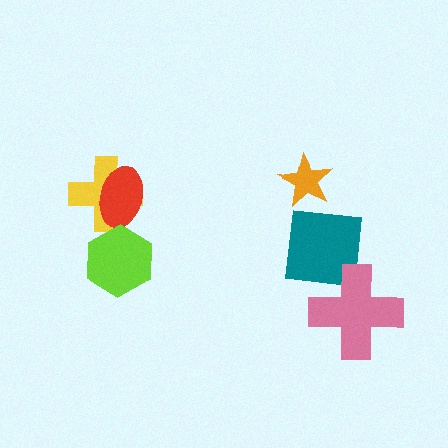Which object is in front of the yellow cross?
The red ellipse is in front of the yellow cross.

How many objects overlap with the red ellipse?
1 object overlaps with the red ellipse.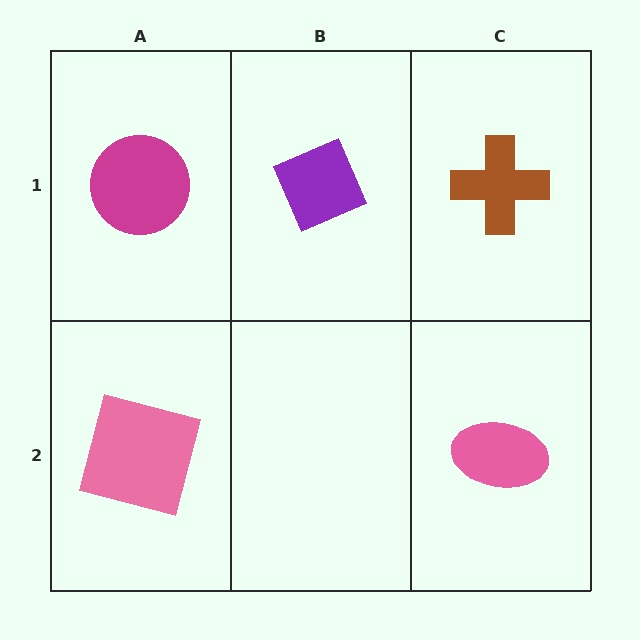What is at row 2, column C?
A pink ellipse.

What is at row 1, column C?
A brown cross.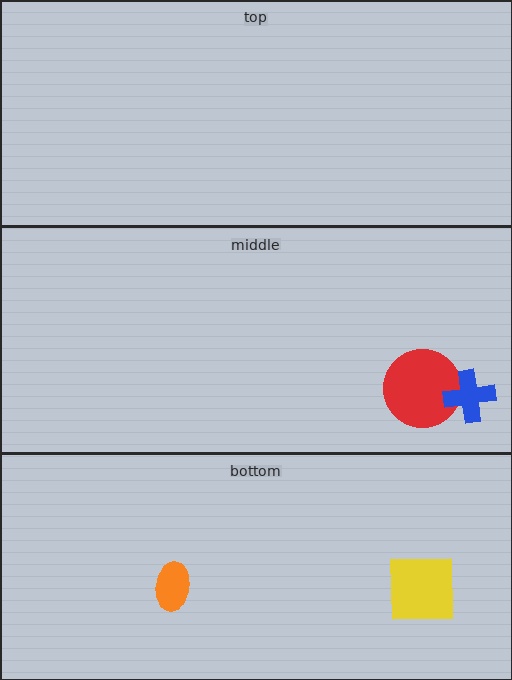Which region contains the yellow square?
The bottom region.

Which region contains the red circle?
The middle region.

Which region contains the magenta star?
The bottom region.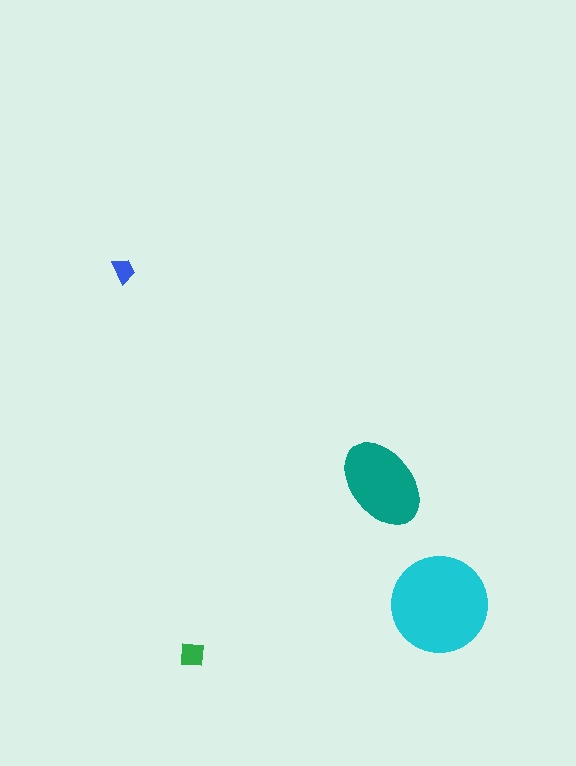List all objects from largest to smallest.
The cyan circle, the teal ellipse, the green square, the blue trapezoid.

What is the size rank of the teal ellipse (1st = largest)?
2nd.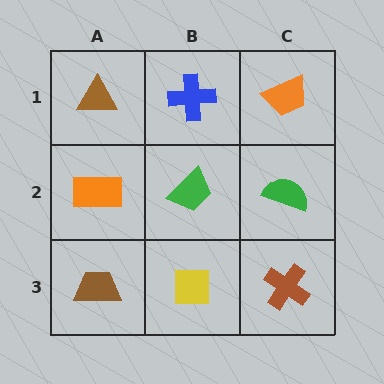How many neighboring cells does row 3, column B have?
3.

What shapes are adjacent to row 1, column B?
A green trapezoid (row 2, column B), a brown triangle (row 1, column A), an orange trapezoid (row 1, column C).